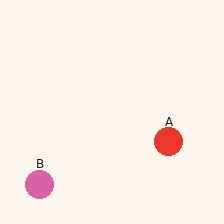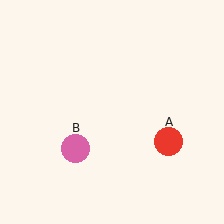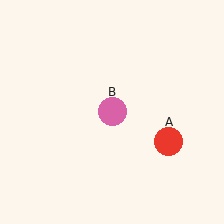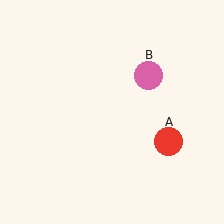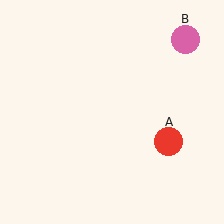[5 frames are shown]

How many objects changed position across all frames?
1 object changed position: pink circle (object B).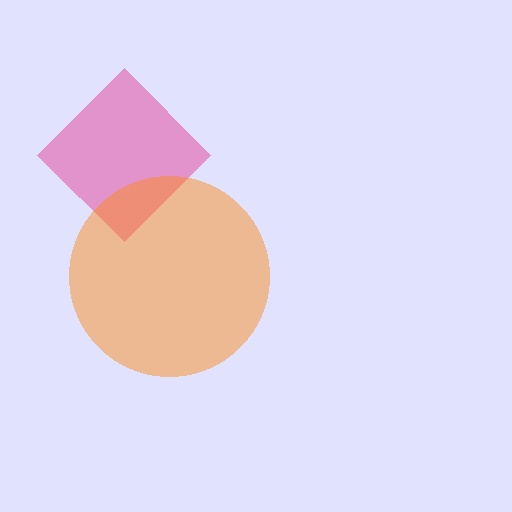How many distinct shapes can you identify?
There are 2 distinct shapes: a pink diamond, an orange circle.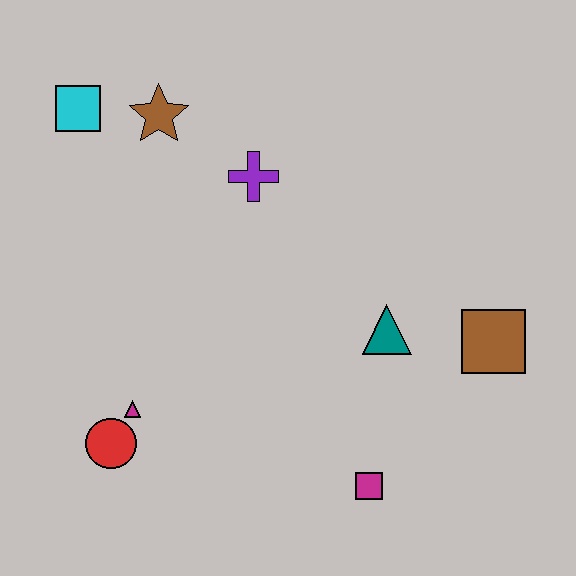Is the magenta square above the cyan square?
No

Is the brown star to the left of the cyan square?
No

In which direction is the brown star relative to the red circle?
The brown star is above the red circle.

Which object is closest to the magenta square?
The teal triangle is closest to the magenta square.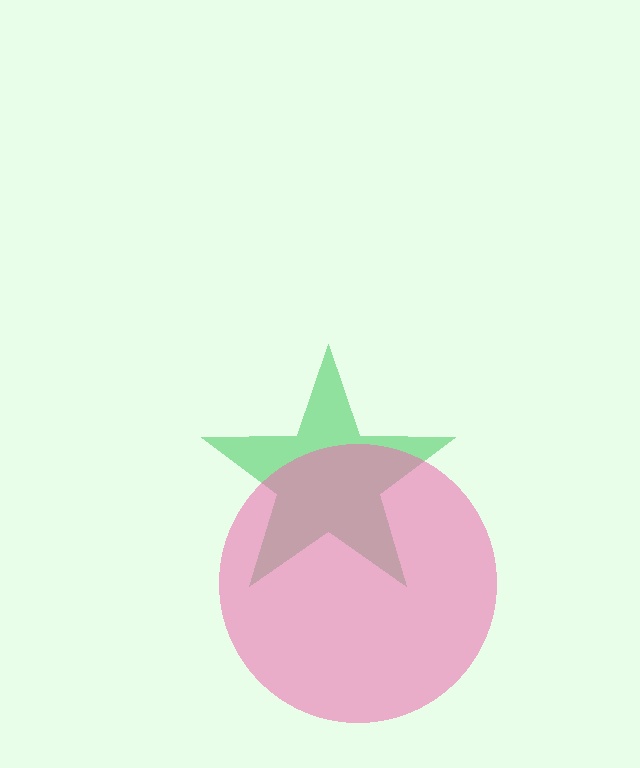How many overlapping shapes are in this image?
There are 2 overlapping shapes in the image.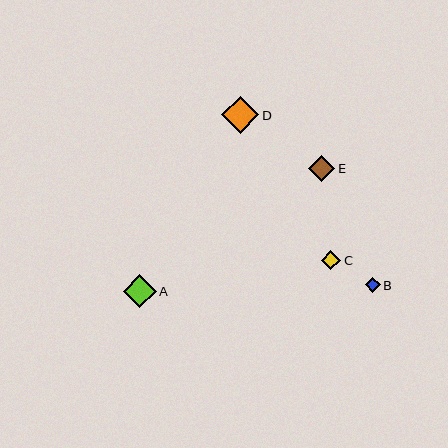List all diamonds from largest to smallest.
From largest to smallest: D, A, E, C, B.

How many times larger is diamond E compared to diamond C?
Diamond E is approximately 1.3 times the size of diamond C.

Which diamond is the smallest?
Diamond B is the smallest with a size of approximately 15 pixels.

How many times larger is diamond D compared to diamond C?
Diamond D is approximately 2.0 times the size of diamond C.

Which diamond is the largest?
Diamond D is the largest with a size of approximately 38 pixels.